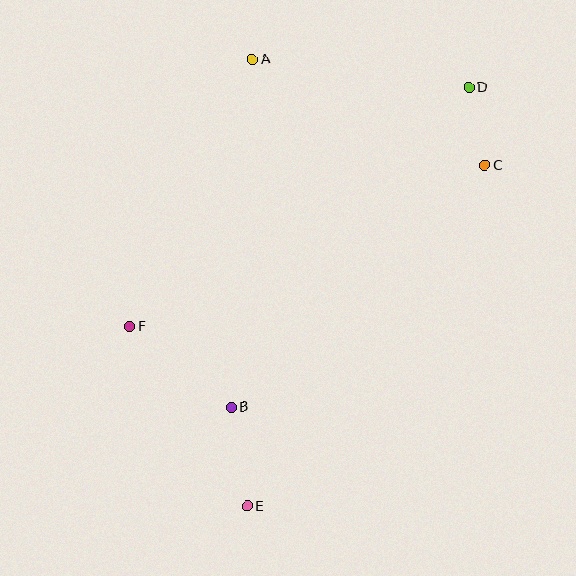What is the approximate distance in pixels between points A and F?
The distance between A and F is approximately 294 pixels.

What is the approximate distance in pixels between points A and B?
The distance between A and B is approximately 348 pixels.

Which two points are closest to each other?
Points C and D are closest to each other.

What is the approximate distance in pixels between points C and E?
The distance between C and E is approximately 415 pixels.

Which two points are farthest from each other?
Points D and E are farthest from each other.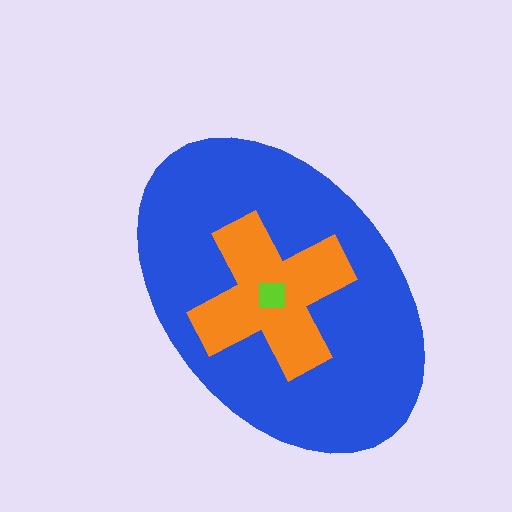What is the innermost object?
The lime square.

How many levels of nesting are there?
3.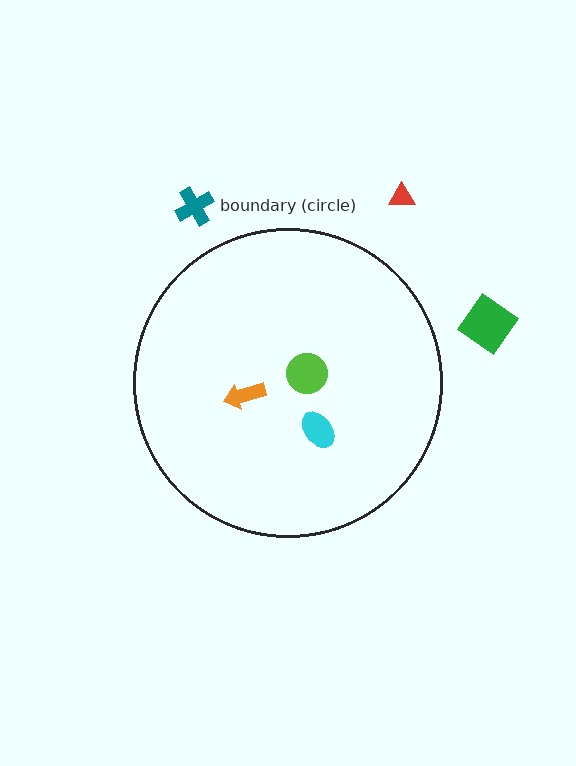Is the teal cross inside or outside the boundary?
Outside.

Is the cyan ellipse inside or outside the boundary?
Inside.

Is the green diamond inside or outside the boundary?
Outside.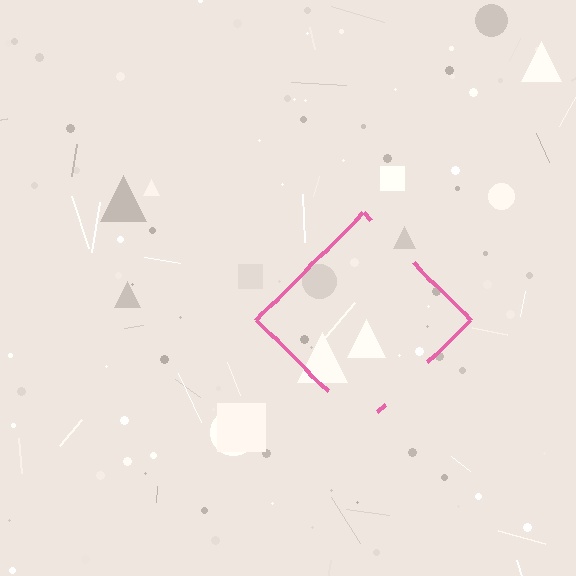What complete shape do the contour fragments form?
The contour fragments form a diamond.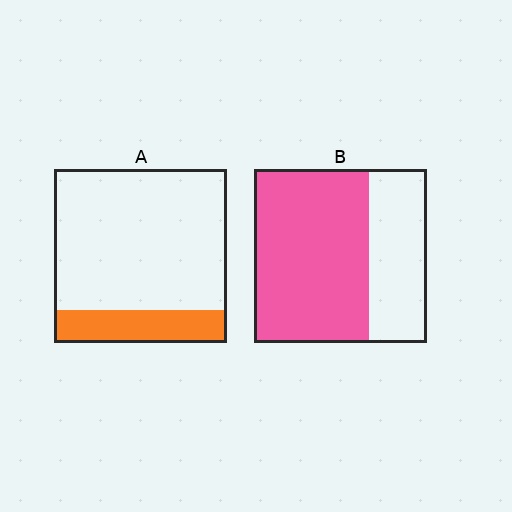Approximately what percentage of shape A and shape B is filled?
A is approximately 20% and B is approximately 65%.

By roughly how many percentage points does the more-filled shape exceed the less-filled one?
By roughly 50 percentage points (B over A).